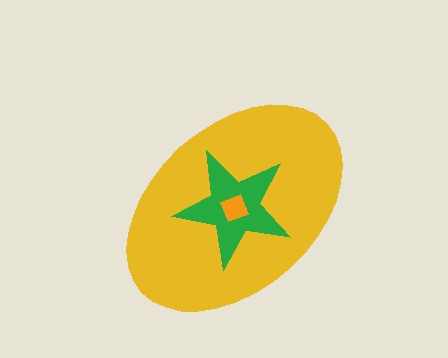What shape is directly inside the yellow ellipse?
The green star.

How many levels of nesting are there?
3.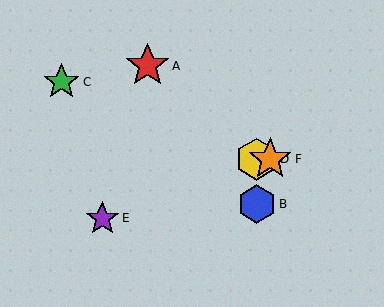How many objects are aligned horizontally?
2 objects (D, F) are aligned horizontally.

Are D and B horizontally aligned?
No, D is at y≈159 and B is at y≈204.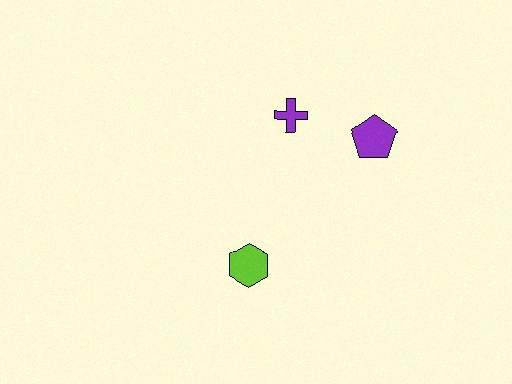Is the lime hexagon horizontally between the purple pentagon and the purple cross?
No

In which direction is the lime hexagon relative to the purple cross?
The lime hexagon is below the purple cross.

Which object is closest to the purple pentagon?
The purple cross is closest to the purple pentagon.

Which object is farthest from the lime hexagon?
The purple pentagon is farthest from the lime hexagon.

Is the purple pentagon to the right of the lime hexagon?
Yes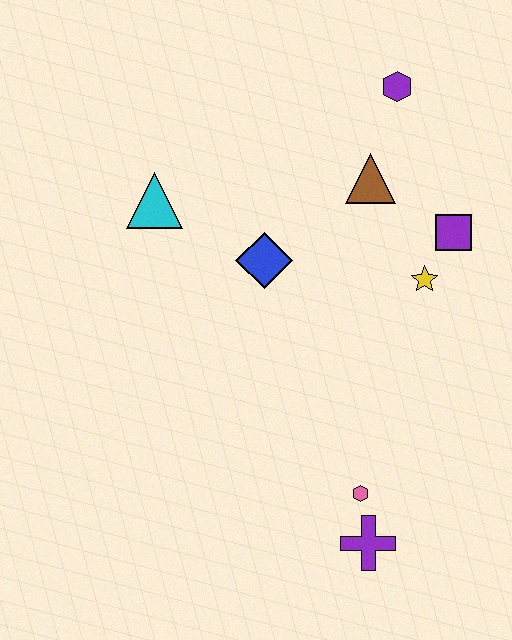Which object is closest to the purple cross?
The pink hexagon is closest to the purple cross.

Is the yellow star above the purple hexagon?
No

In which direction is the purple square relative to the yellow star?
The purple square is above the yellow star.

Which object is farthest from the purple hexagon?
The purple cross is farthest from the purple hexagon.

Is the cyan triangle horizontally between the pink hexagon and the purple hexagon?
No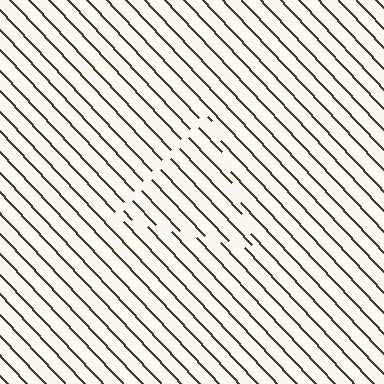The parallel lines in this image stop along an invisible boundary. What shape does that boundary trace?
An illusory triangle. The interior of the shape contains the same grating, shifted by half a period — the contour is defined by the phase discontinuity where line-ends from the inner and outer gratings abut.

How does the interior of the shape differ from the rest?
The interior of the shape contains the same grating, shifted by half a period — the contour is defined by the phase discontinuity where line-ends from the inner and outer gratings abut.